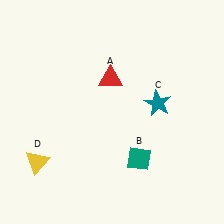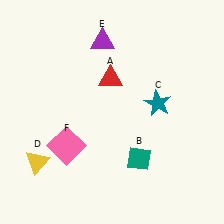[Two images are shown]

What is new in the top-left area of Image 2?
A purple triangle (E) was added in the top-left area of Image 2.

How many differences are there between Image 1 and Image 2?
There are 2 differences between the two images.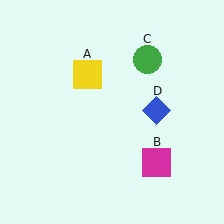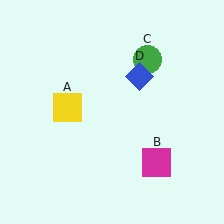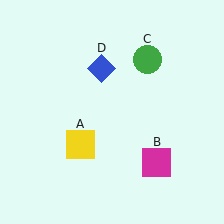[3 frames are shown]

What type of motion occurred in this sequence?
The yellow square (object A), blue diamond (object D) rotated counterclockwise around the center of the scene.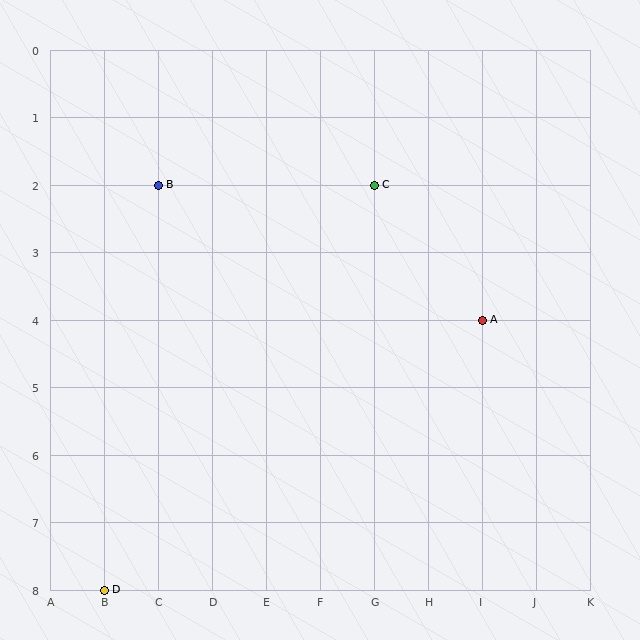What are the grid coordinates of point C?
Point C is at grid coordinates (G, 2).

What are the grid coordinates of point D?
Point D is at grid coordinates (B, 8).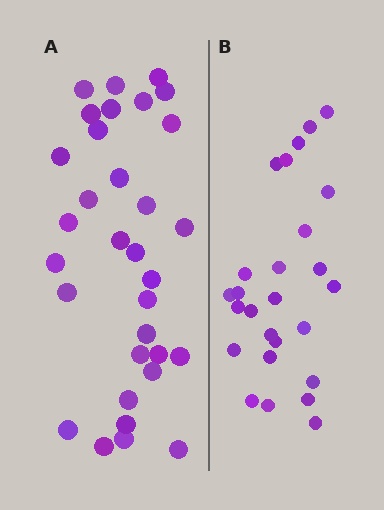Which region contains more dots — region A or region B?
Region A (the left region) has more dots.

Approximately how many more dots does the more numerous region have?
Region A has about 6 more dots than region B.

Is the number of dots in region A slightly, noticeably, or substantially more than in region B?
Region A has only slightly more — the two regions are fairly close. The ratio is roughly 1.2 to 1.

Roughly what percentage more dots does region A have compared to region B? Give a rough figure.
About 25% more.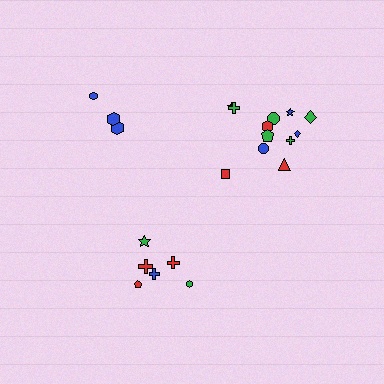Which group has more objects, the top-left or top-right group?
The top-right group.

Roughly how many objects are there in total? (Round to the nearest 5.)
Roughly 20 objects in total.